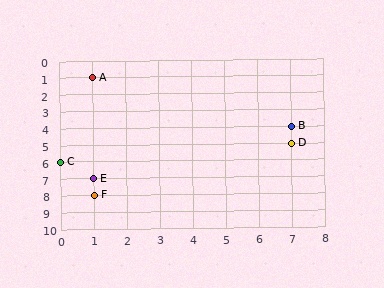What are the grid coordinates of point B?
Point B is at grid coordinates (7, 4).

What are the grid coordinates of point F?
Point F is at grid coordinates (1, 8).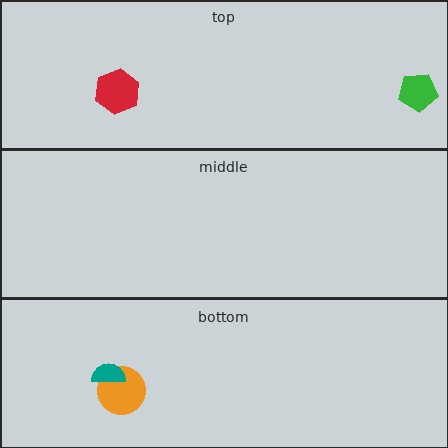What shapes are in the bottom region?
The orange circle, the teal semicircle.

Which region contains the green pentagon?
The top region.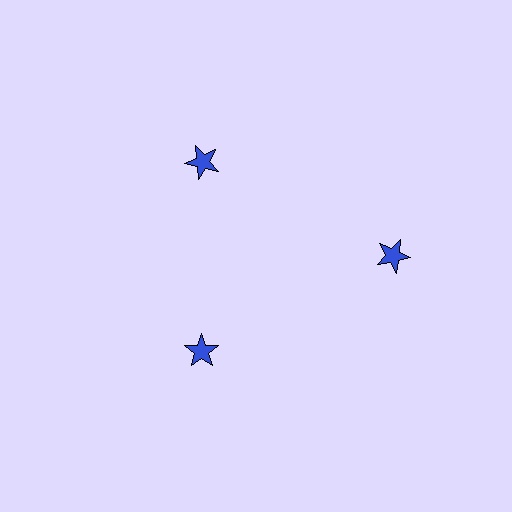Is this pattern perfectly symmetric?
No. The 3 blue stars are arranged in a ring, but one element near the 3 o'clock position is pushed outward from the center, breaking the 3-fold rotational symmetry.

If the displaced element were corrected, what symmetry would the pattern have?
It would have 3-fold rotational symmetry — the pattern would map onto itself every 120 degrees.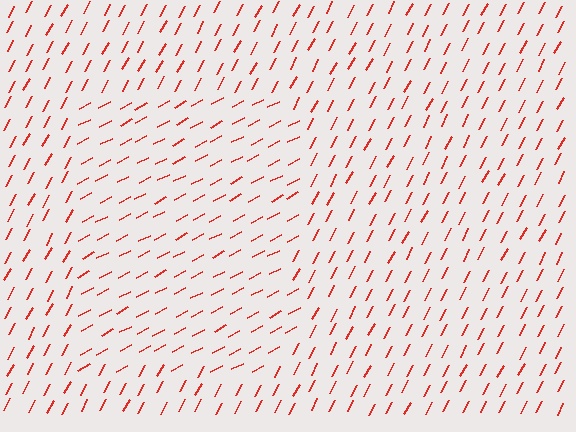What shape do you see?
I see a rectangle.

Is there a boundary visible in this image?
Yes, there is a texture boundary formed by a change in line orientation.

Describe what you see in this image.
The image is filled with small red line segments. A rectangle region in the image has lines oriented differently from the surrounding lines, creating a visible texture boundary.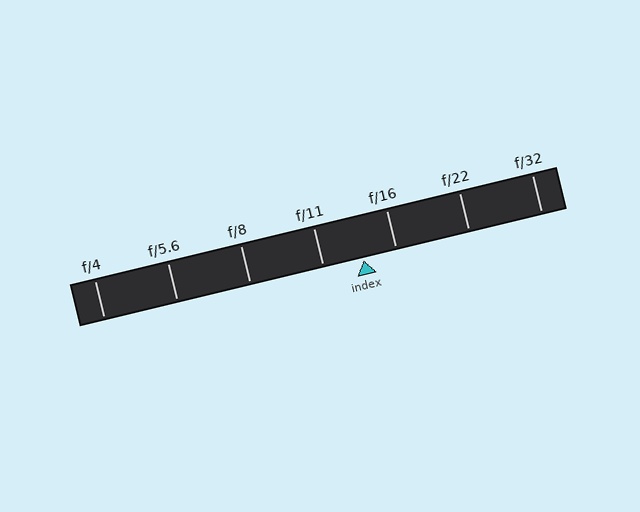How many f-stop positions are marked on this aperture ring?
There are 7 f-stop positions marked.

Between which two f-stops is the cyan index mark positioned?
The index mark is between f/11 and f/16.